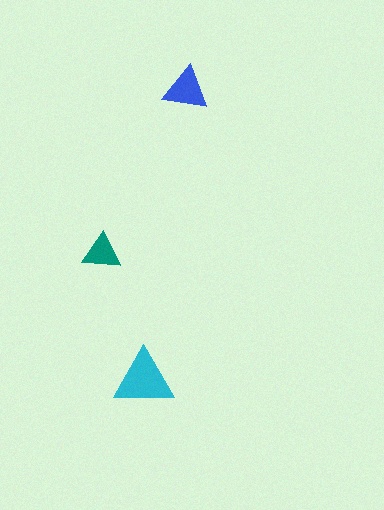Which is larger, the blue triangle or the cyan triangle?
The cyan one.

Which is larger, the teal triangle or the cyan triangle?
The cyan one.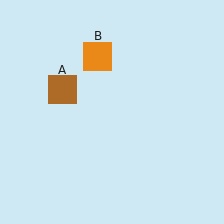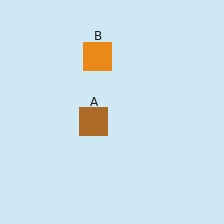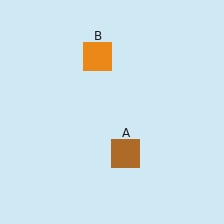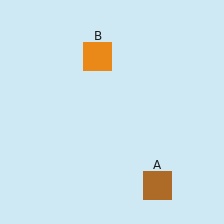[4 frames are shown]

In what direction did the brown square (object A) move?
The brown square (object A) moved down and to the right.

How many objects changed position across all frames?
1 object changed position: brown square (object A).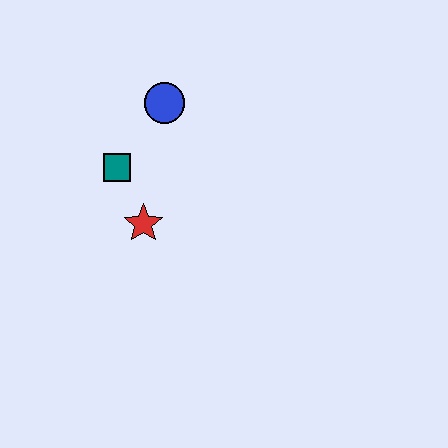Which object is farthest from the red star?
The blue circle is farthest from the red star.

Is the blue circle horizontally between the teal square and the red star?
No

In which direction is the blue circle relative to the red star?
The blue circle is above the red star.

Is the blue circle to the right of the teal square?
Yes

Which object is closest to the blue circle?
The teal square is closest to the blue circle.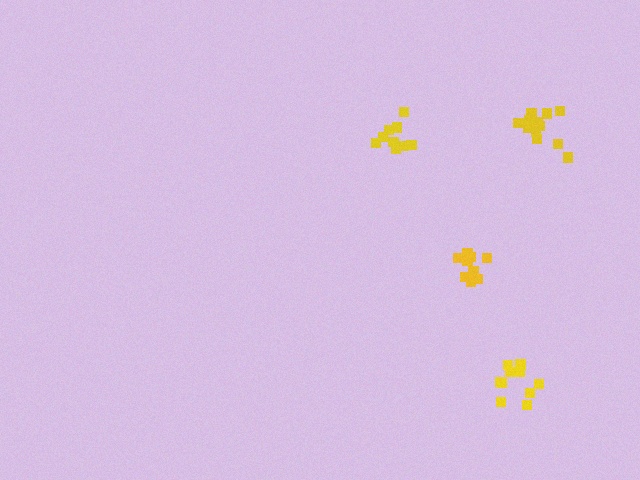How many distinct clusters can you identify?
There are 4 distinct clusters.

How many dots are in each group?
Group 1: 10 dots, Group 2: 9 dots, Group 3: 11 dots, Group 4: 13 dots (43 total).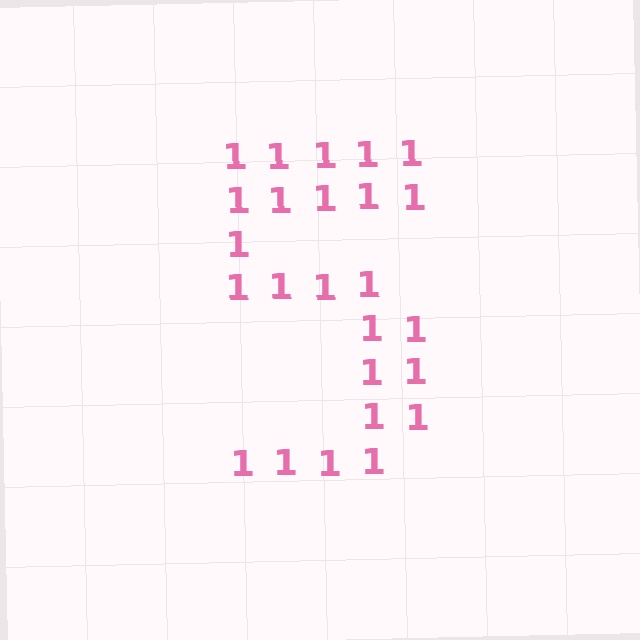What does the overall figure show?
The overall figure shows the digit 5.